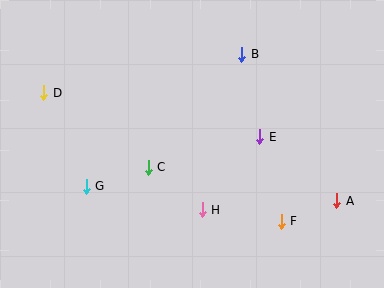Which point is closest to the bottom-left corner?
Point G is closest to the bottom-left corner.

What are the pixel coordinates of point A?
Point A is at (337, 201).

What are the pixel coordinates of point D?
Point D is at (44, 93).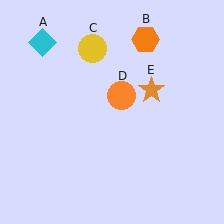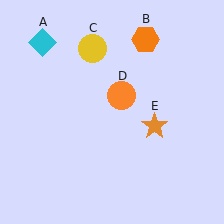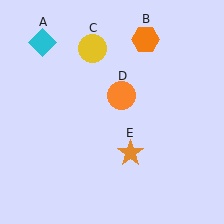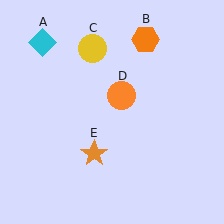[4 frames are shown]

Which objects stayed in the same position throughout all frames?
Cyan diamond (object A) and orange hexagon (object B) and yellow circle (object C) and orange circle (object D) remained stationary.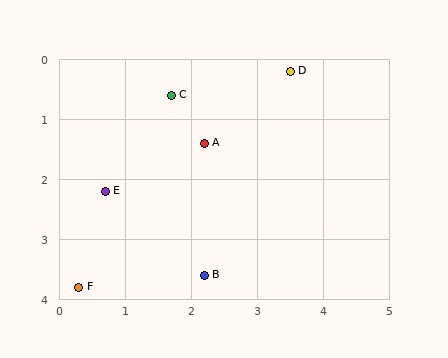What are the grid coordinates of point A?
Point A is at approximately (2.2, 1.4).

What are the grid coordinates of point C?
Point C is at approximately (1.7, 0.6).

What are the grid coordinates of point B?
Point B is at approximately (2.2, 3.6).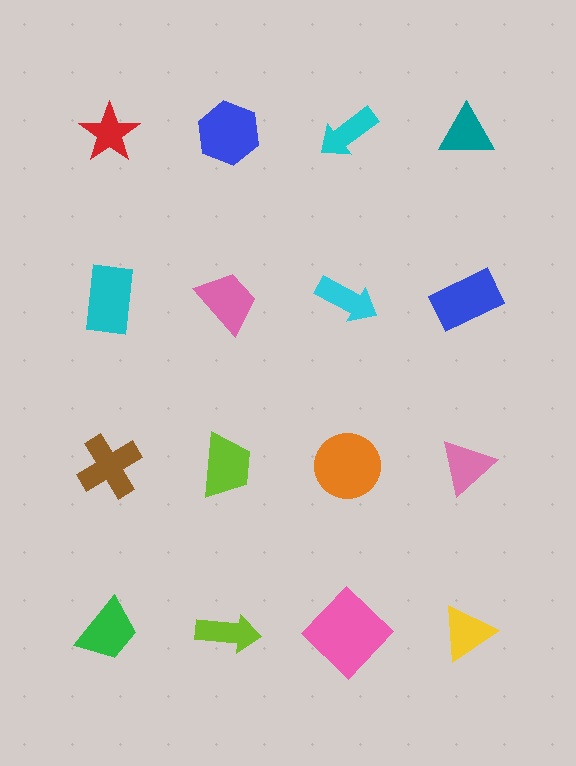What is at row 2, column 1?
A cyan rectangle.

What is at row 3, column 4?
A pink triangle.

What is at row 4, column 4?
A yellow triangle.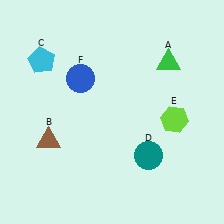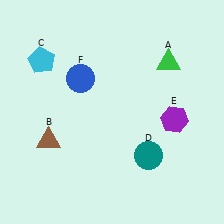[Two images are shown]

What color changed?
The hexagon (E) changed from lime in Image 1 to purple in Image 2.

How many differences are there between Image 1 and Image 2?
There is 1 difference between the two images.